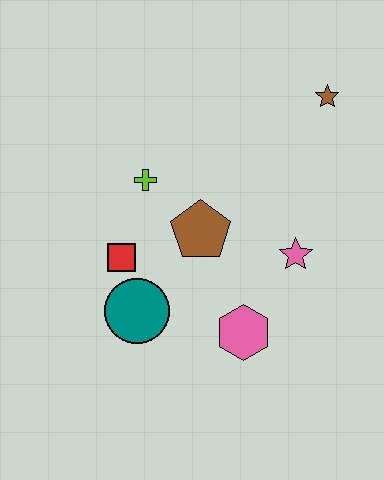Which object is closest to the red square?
The teal circle is closest to the red square.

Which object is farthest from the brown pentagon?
The brown star is farthest from the brown pentagon.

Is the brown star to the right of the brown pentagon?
Yes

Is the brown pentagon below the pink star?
No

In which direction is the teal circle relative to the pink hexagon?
The teal circle is to the left of the pink hexagon.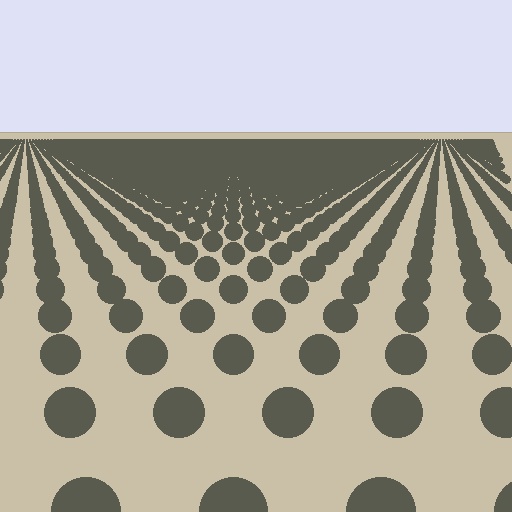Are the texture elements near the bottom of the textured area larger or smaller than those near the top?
Larger. Near the bottom, elements are closer to the viewer and appear at a bigger on-screen size.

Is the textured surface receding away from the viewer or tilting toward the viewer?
The surface is receding away from the viewer. Texture elements get smaller and denser toward the top.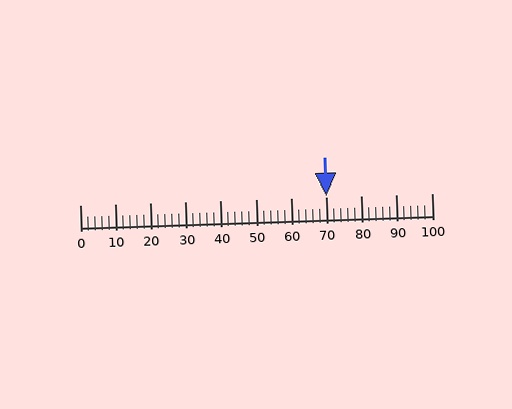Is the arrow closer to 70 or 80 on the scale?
The arrow is closer to 70.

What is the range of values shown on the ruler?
The ruler shows values from 0 to 100.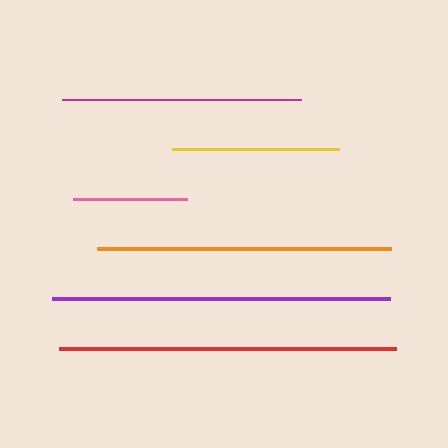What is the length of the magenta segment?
The magenta segment is approximately 239 pixels long.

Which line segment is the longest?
The purple line is the longest at approximately 338 pixels.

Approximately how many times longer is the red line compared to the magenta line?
The red line is approximately 1.4 times the length of the magenta line.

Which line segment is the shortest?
The pink line is the shortest at approximately 114 pixels.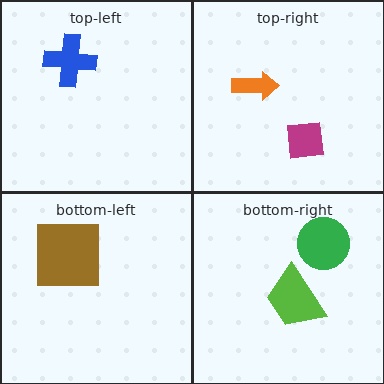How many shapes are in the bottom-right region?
2.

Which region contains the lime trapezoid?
The bottom-right region.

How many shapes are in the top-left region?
1.